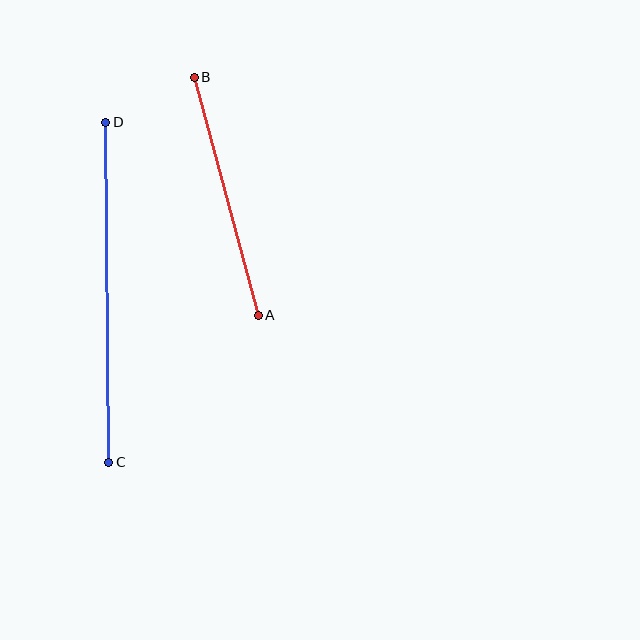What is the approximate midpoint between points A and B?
The midpoint is at approximately (226, 196) pixels.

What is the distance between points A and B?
The distance is approximately 246 pixels.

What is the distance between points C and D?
The distance is approximately 340 pixels.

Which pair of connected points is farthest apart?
Points C and D are farthest apart.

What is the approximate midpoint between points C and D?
The midpoint is at approximately (107, 292) pixels.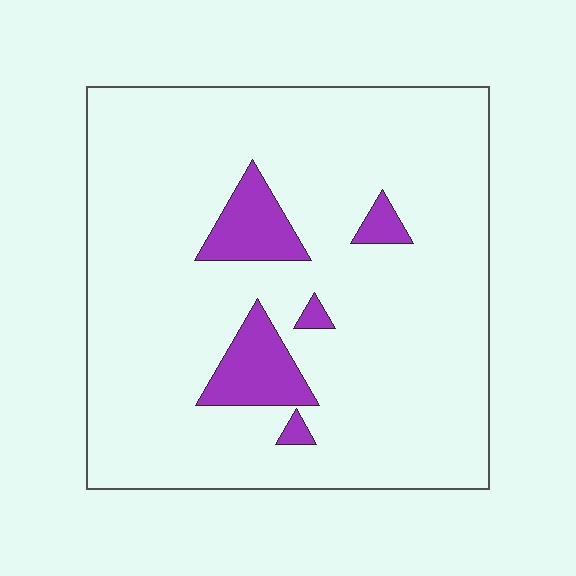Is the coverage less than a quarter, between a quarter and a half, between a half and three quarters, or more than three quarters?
Less than a quarter.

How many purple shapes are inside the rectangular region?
5.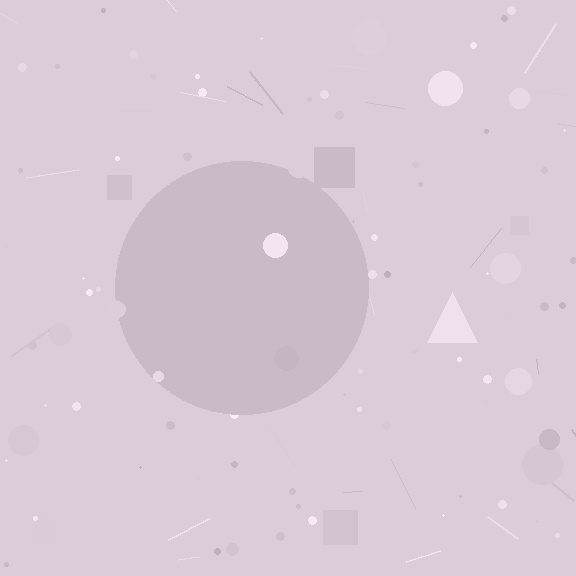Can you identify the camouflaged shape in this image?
The camouflaged shape is a circle.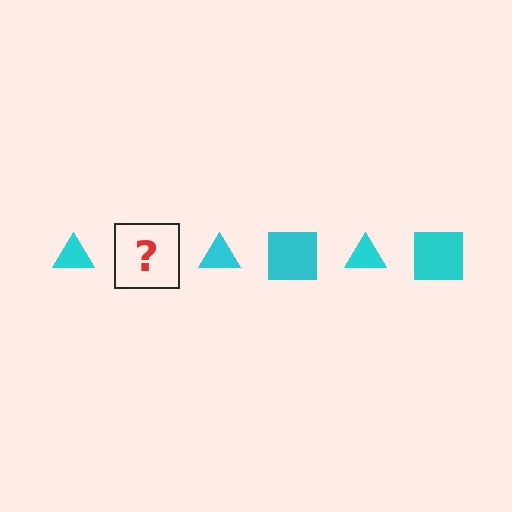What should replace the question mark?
The question mark should be replaced with a cyan square.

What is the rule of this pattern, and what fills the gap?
The rule is that the pattern cycles through triangle, square shapes in cyan. The gap should be filled with a cyan square.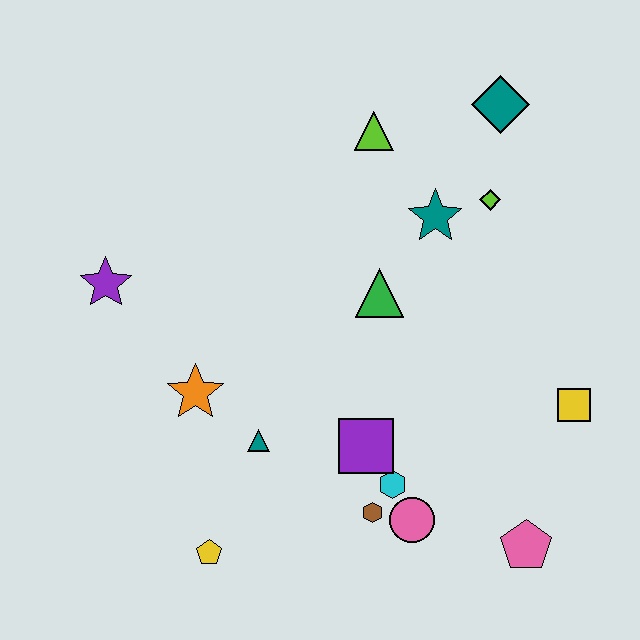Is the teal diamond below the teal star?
No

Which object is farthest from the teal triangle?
The teal diamond is farthest from the teal triangle.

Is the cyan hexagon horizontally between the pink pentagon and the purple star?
Yes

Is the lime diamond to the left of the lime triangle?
No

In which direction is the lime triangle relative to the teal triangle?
The lime triangle is above the teal triangle.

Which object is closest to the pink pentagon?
The pink circle is closest to the pink pentagon.